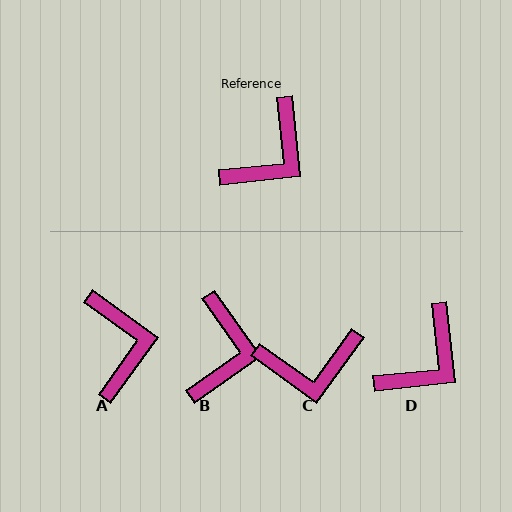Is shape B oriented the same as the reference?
No, it is off by about 29 degrees.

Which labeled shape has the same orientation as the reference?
D.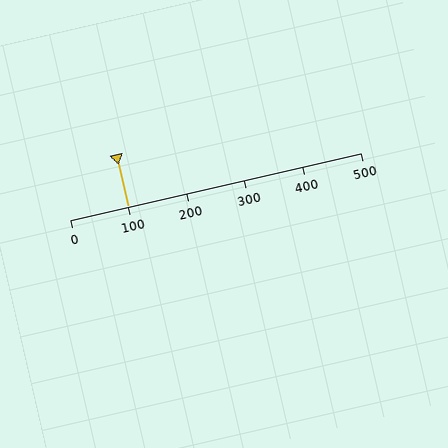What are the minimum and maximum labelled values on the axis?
The axis runs from 0 to 500.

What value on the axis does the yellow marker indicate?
The marker indicates approximately 100.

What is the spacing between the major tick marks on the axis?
The major ticks are spaced 100 apart.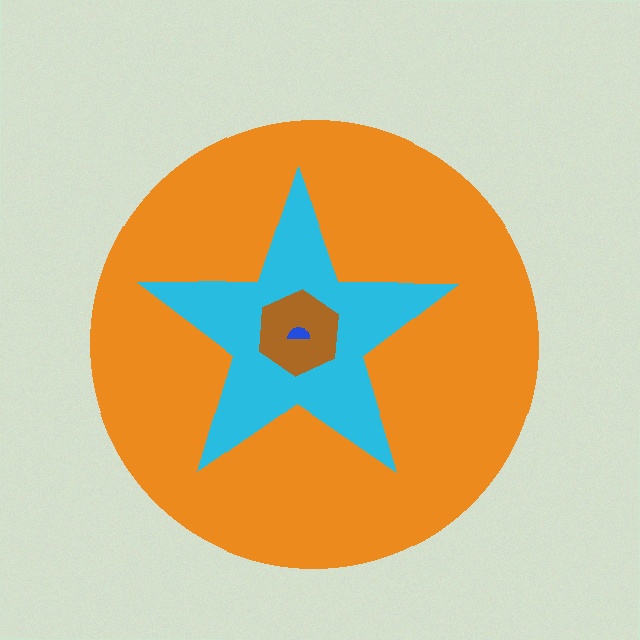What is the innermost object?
The blue semicircle.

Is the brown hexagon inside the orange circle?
Yes.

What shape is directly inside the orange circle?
The cyan star.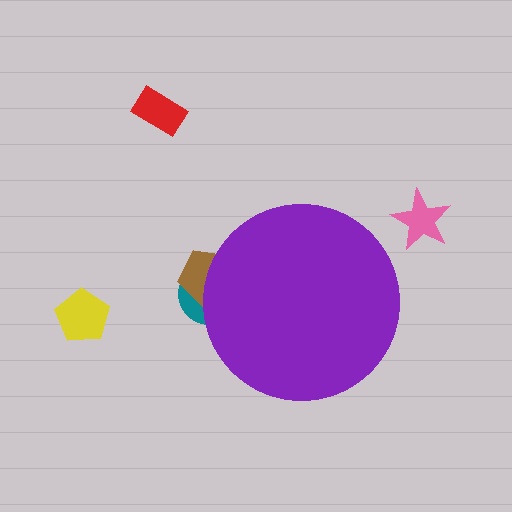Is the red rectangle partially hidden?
No, the red rectangle is fully visible.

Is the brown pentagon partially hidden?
Yes, the brown pentagon is partially hidden behind the purple circle.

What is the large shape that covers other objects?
A purple circle.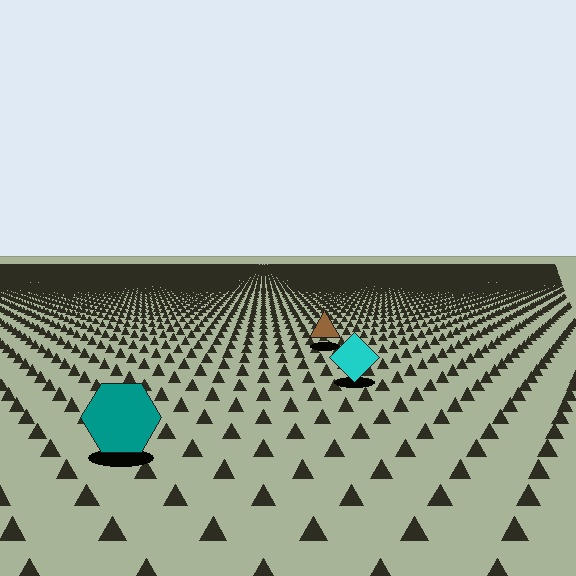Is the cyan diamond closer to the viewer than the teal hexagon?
No. The teal hexagon is closer — you can tell from the texture gradient: the ground texture is coarser near it.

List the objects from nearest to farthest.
From nearest to farthest: the teal hexagon, the cyan diamond, the brown triangle.